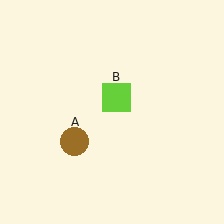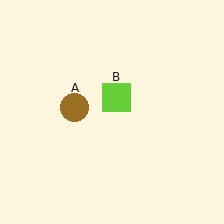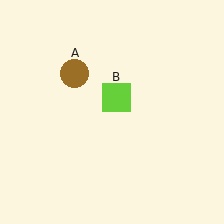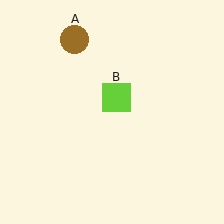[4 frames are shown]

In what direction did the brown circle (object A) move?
The brown circle (object A) moved up.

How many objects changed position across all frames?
1 object changed position: brown circle (object A).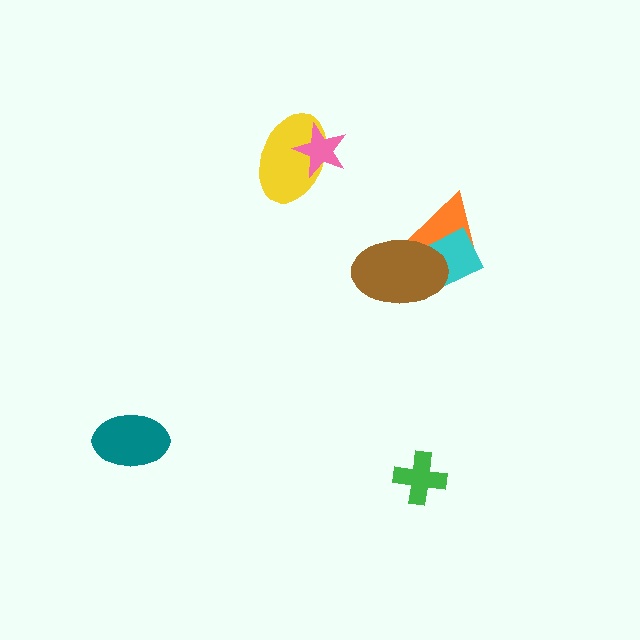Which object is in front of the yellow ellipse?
The pink star is in front of the yellow ellipse.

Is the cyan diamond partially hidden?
Yes, it is partially covered by another shape.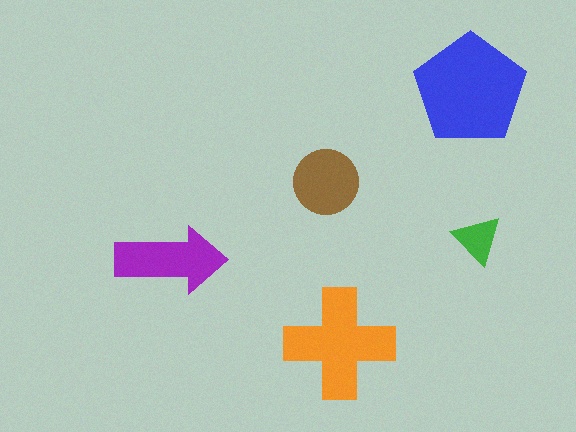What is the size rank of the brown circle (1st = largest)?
4th.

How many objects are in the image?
There are 5 objects in the image.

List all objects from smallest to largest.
The green triangle, the brown circle, the purple arrow, the orange cross, the blue pentagon.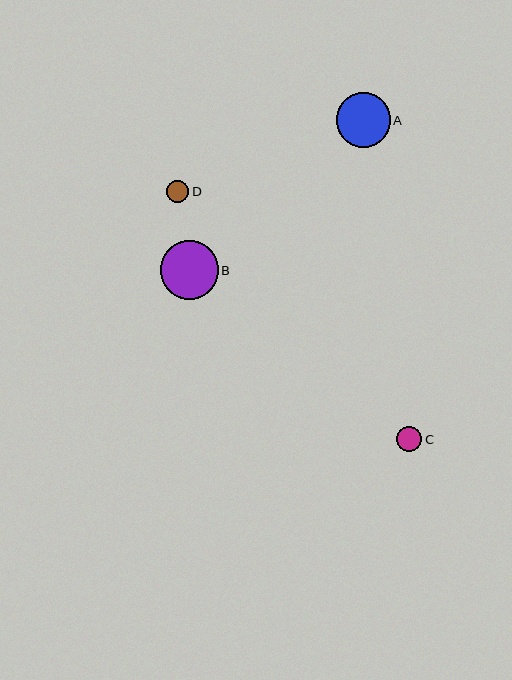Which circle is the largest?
Circle B is the largest with a size of approximately 58 pixels.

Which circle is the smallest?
Circle D is the smallest with a size of approximately 22 pixels.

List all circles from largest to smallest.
From largest to smallest: B, A, C, D.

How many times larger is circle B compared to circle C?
Circle B is approximately 2.3 times the size of circle C.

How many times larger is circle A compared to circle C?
Circle A is approximately 2.1 times the size of circle C.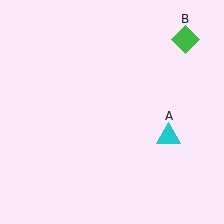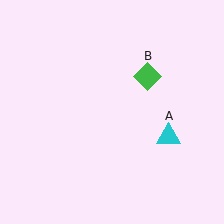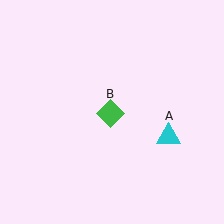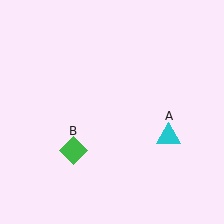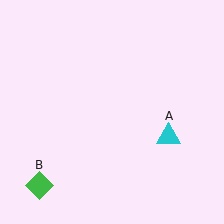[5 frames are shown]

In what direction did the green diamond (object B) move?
The green diamond (object B) moved down and to the left.